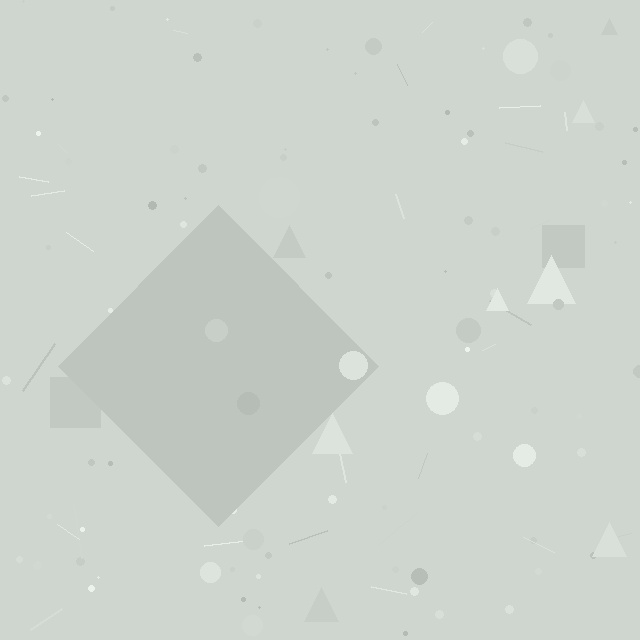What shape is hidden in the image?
A diamond is hidden in the image.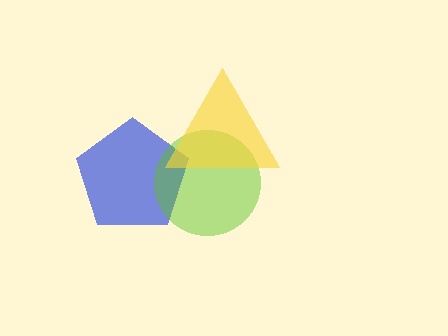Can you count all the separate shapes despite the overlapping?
Yes, there are 3 separate shapes.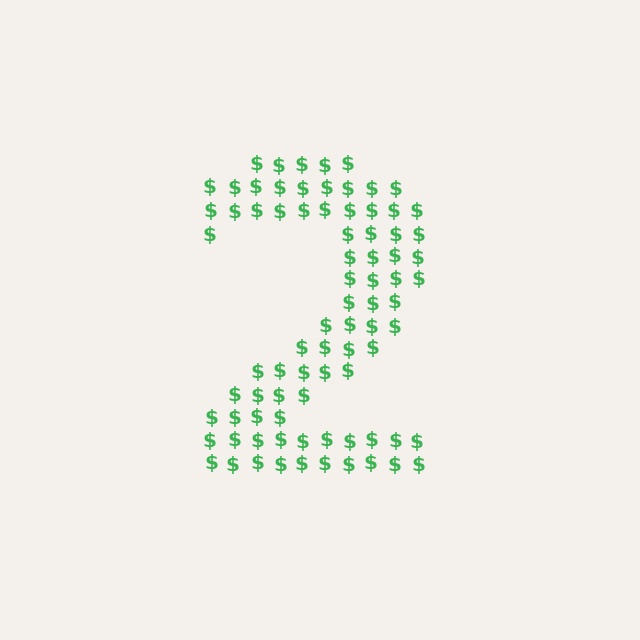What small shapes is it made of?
It is made of small dollar signs.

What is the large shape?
The large shape is the digit 2.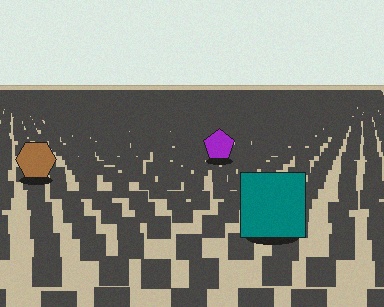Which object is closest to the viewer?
The teal square is closest. The texture marks near it are larger and more spread out.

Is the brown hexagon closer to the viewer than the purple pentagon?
Yes. The brown hexagon is closer — you can tell from the texture gradient: the ground texture is coarser near it.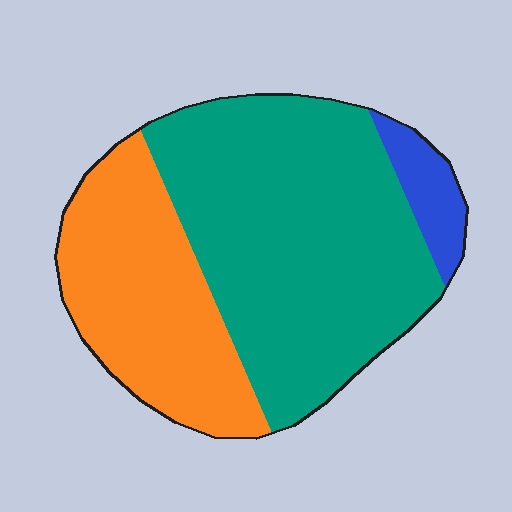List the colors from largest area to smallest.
From largest to smallest: teal, orange, blue.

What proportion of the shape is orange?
Orange covers around 35% of the shape.